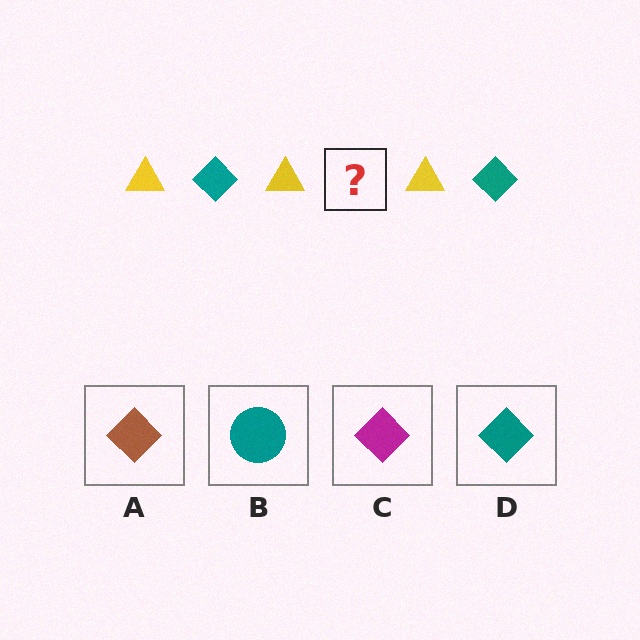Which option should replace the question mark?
Option D.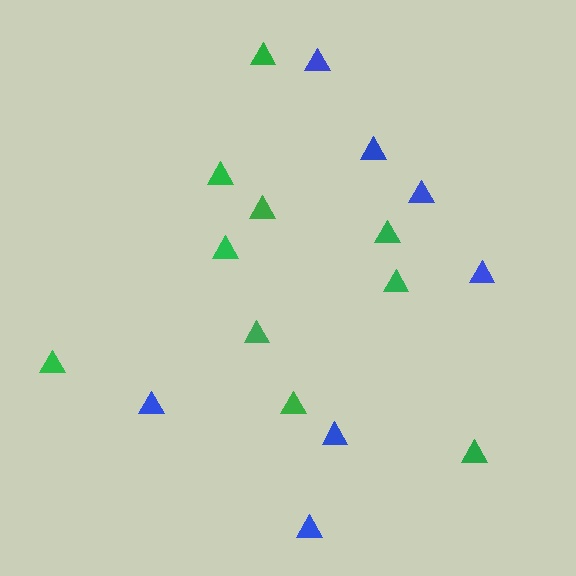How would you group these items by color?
There are 2 groups: one group of green triangles (10) and one group of blue triangles (7).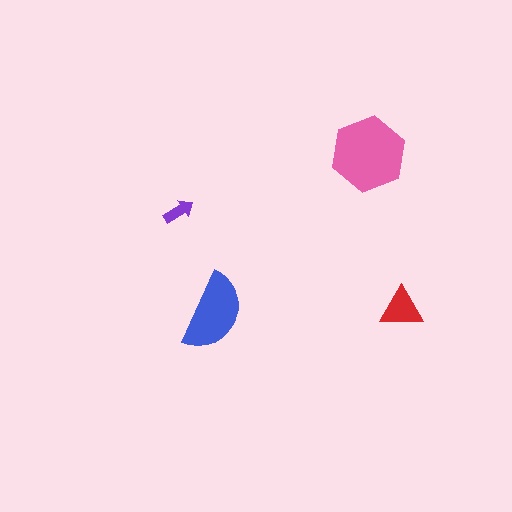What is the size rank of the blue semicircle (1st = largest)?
2nd.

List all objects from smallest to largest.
The purple arrow, the red triangle, the blue semicircle, the pink hexagon.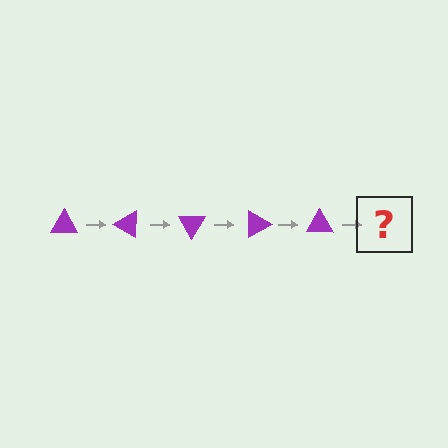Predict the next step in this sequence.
The next step is a purple triangle rotated 150 degrees.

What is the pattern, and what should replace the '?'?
The pattern is that the triangle rotates 30 degrees each step. The '?' should be a purple triangle rotated 150 degrees.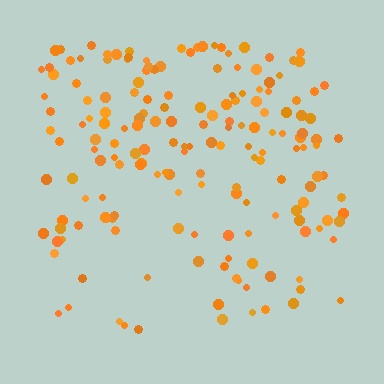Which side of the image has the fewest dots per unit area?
The bottom.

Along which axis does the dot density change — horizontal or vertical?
Vertical.